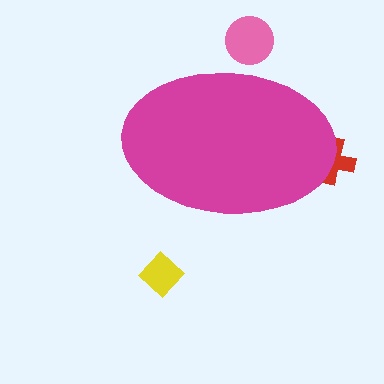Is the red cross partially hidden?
Yes, the red cross is partially hidden behind the magenta ellipse.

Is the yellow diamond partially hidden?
No, the yellow diamond is fully visible.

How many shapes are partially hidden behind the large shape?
2 shapes are partially hidden.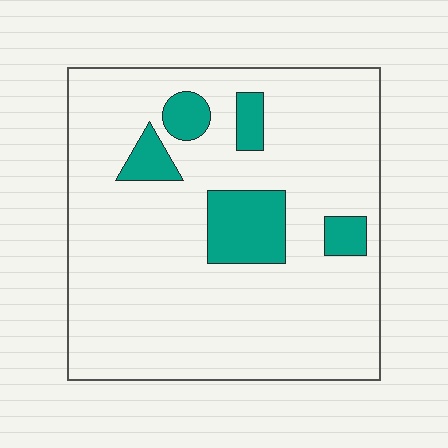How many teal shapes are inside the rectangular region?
5.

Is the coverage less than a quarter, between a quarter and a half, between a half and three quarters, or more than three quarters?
Less than a quarter.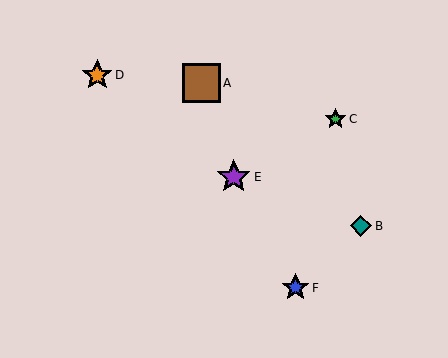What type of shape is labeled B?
Shape B is a teal diamond.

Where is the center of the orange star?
The center of the orange star is at (97, 75).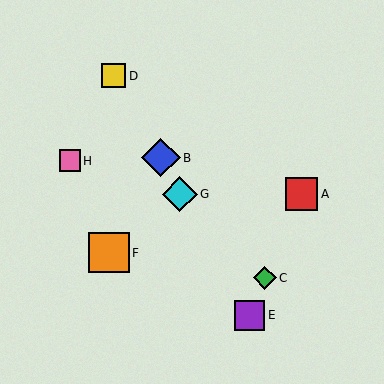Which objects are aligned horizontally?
Objects A, G are aligned horizontally.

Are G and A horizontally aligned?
Yes, both are at y≈194.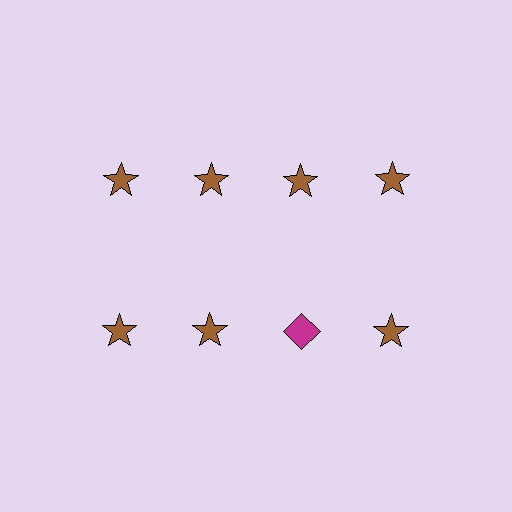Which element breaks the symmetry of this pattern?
The magenta diamond in the second row, center column breaks the symmetry. All other shapes are brown stars.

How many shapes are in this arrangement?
There are 8 shapes arranged in a grid pattern.